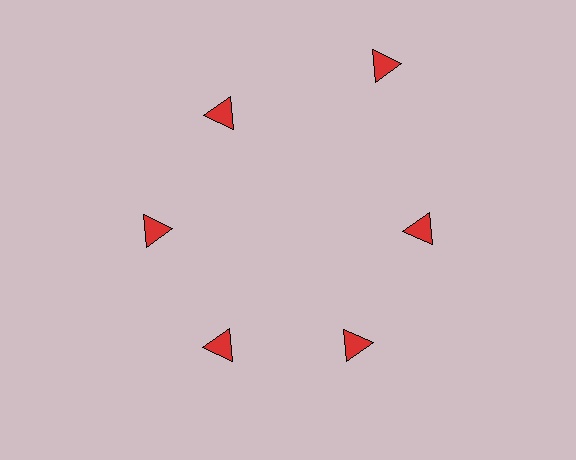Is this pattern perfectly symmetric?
No. The 6 red triangles are arranged in a ring, but one element near the 1 o'clock position is pushed outward from the center, breaking the 6-fold rotational symmetry.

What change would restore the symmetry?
The symmetry would be restored by moving it inward, back onto the ring so that all 6 triangles sit at equal angles and equal distance from the center.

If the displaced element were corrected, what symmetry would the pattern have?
It would have 6-fold rotational symmetry — the pattern would map onto itself every 60 degrees.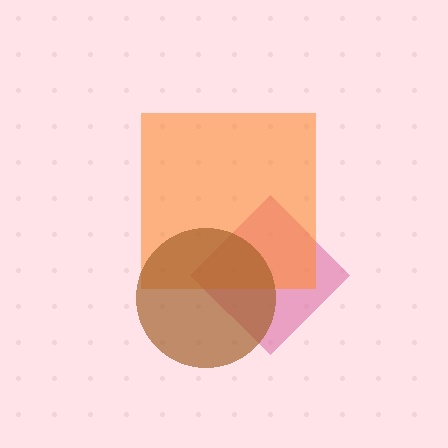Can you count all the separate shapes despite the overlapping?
Yes, there are 3 separate shapes.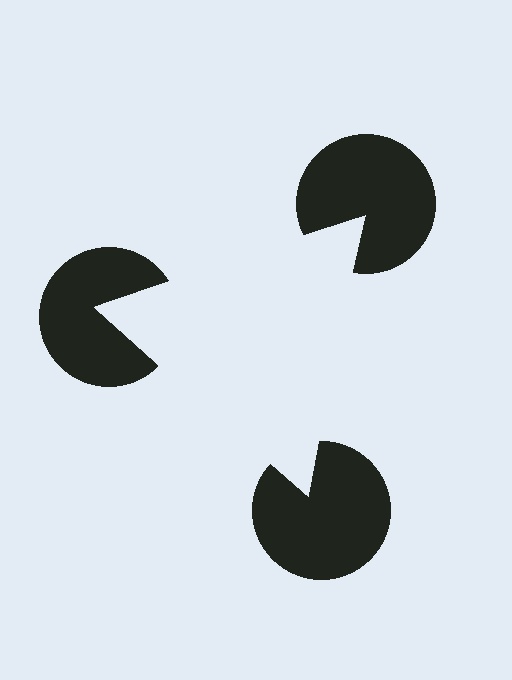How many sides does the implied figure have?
3 sides.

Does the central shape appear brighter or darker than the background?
It typically appears slightly brighter than the background, even though no actual brightness change is drawn.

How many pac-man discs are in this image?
There are 3 — one at each vertex of the illusory triangle.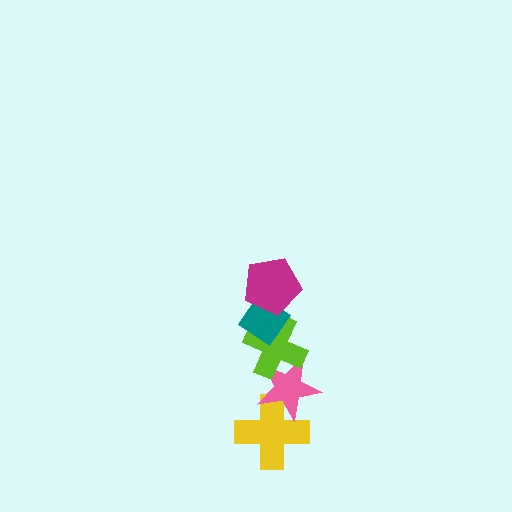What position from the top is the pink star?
The pink star is 4th from the top.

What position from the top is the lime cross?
The lime cross is 3rd from the top.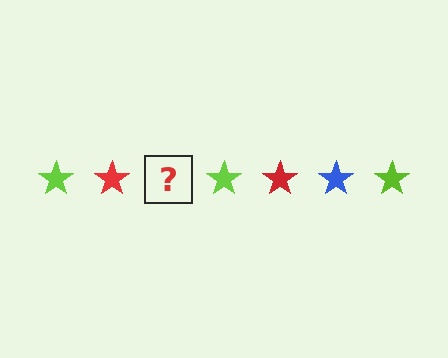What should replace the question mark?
The question mark should be replaced with a blue star.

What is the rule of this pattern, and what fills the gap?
The rule is that the pattern cycles through lime, red, blue stars. The gap should be filled with a blue star.